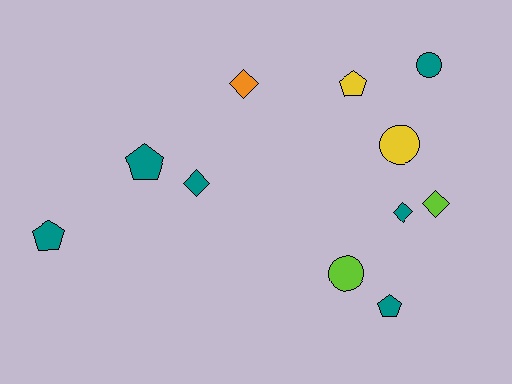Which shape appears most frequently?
Diamond, with 4 objects.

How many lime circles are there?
There is 1 lime circle.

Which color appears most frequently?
Teal, with 6 objects.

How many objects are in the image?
There are 11 objects.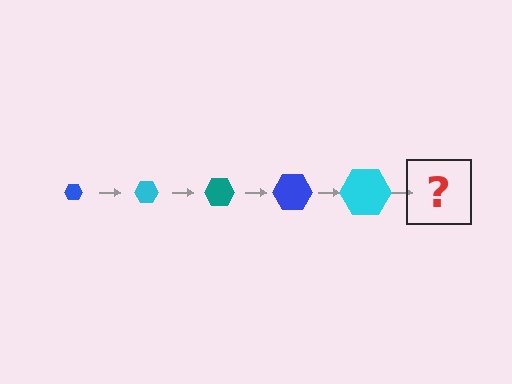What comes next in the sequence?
The next element should be a teal hexagon, larger than the previous one.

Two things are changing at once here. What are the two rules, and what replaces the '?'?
The two rules are that the hexagon grows larger each step and the color cycles through blue, cyan, and teal. The '?' should be a teal hexagon, larger than the previous one.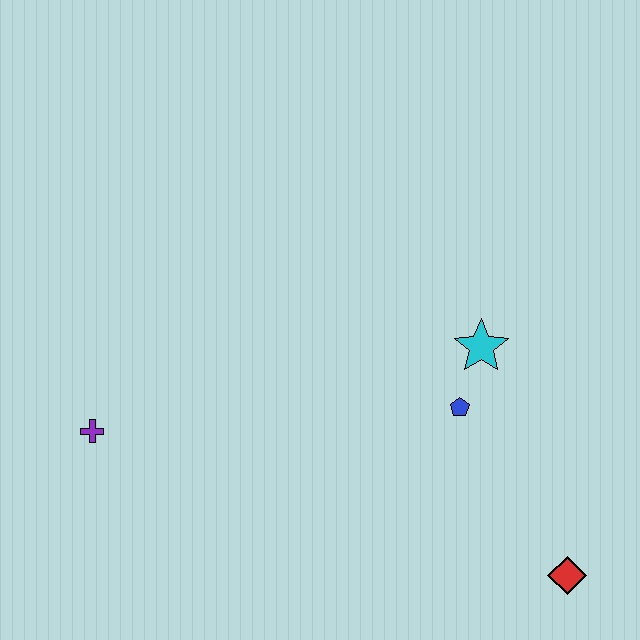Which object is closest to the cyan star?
The blue pentagon is closest to the cyan star.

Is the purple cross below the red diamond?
No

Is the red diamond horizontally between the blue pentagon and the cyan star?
No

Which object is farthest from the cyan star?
The purple cross is farthest from the cyan star.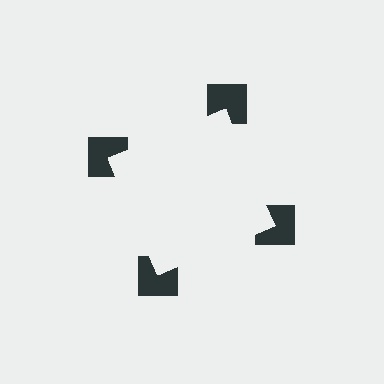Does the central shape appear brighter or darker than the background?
It typically appears slightly brighter than the background, even though no actual brightness change is drawn.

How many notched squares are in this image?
There are 4 — one at each vertex of the illusory square.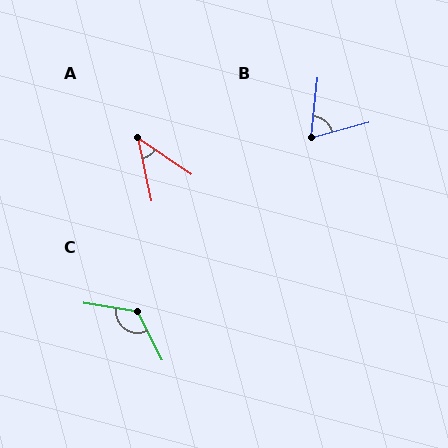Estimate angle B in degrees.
Approximately 69 degrees.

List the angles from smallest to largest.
A (43°), B (69°), C (126°).